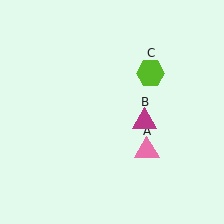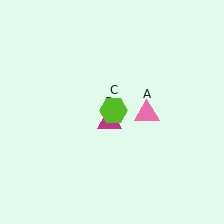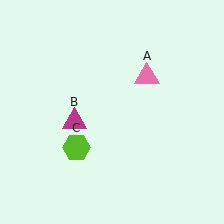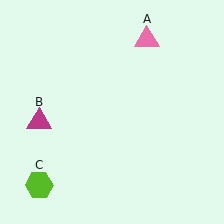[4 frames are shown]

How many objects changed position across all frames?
3 objects changed position: pink triangle (object A), magenta triangle (object B), lime hexagon (object C).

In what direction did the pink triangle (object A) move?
The pink triangle (object A) moved up.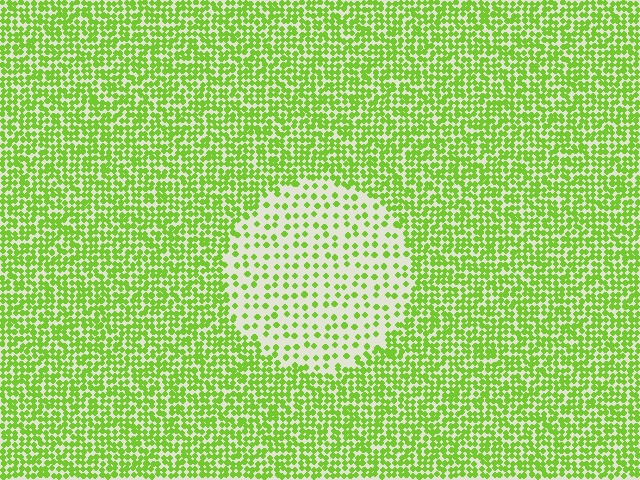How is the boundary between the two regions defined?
The boundary is defined by a change in element density (approximately 2.6x ratio). All elements are the same color, size, and shape.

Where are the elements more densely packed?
The elements are more densely packed outside the circle boundary.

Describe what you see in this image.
The image contains small lime elements arranged at two different densities. A circle-shaped region is visible where the elements are less densely packed than the surrounding area.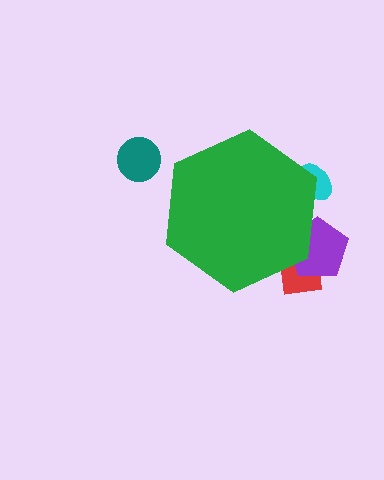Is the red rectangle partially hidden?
Yes, the red rectangle is partially hidden behind the green hexagon.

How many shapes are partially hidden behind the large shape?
3 shapes are partially hidden.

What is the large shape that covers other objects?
A green hexagon.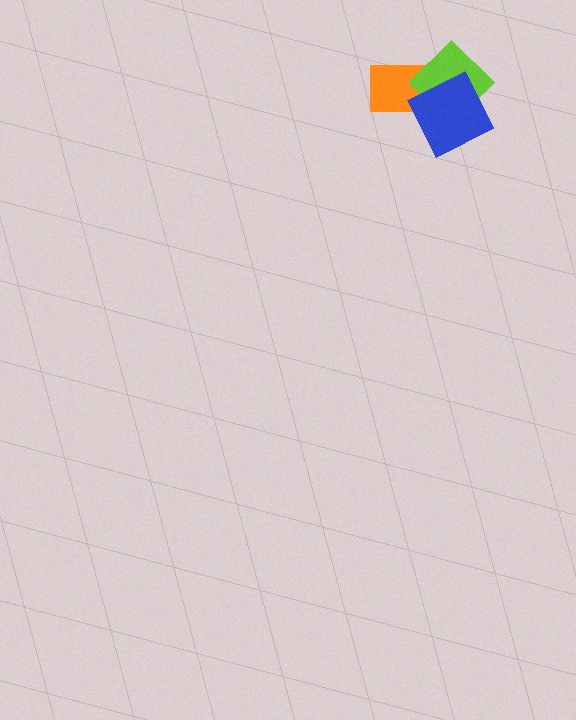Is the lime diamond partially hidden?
Yes, it is partially covered by another shape.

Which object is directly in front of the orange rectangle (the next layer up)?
The lime diamond is directly in front of the orange rectangle.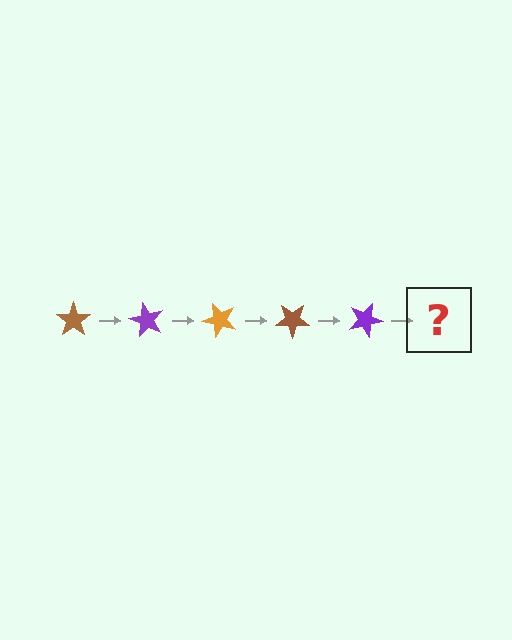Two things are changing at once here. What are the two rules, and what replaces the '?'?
The two rules are that it rotates 60 degrees each step and the color cycles through brown, purple, and orange. The '?' should be an orange star, rotated 300 degrees from the start.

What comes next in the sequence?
The next element should be an orange star, rotated 300 degrees from the start.